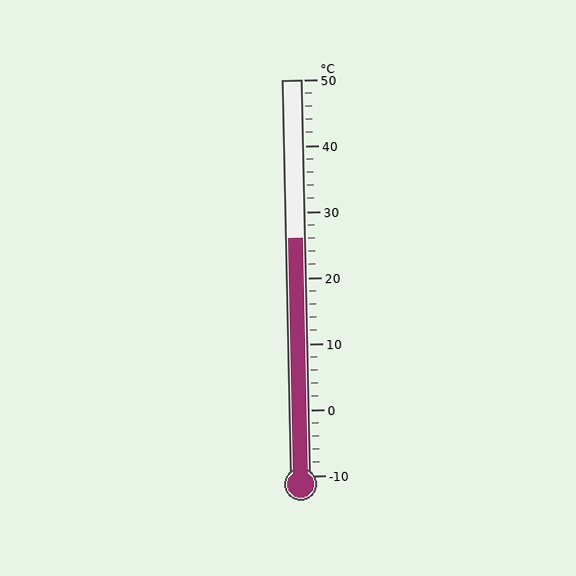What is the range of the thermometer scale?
The thermometer scale ranges from -10°C to 50°C.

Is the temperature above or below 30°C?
The temperature is below 30°C.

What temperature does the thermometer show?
The thermometer shows approximately 26°C.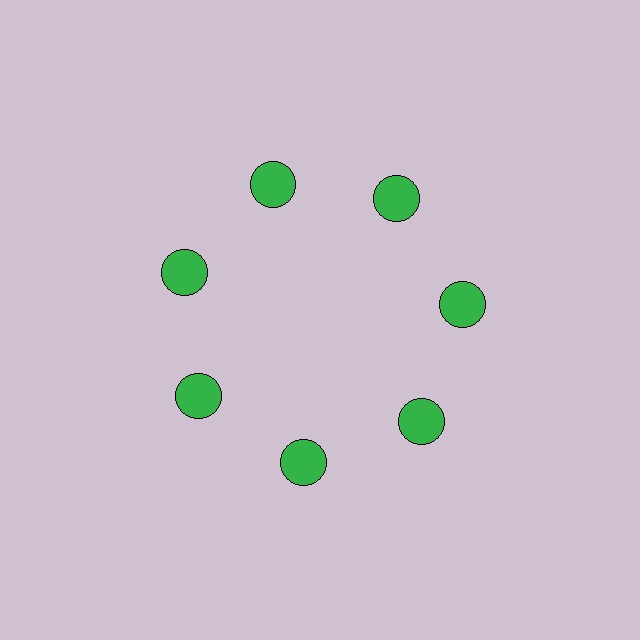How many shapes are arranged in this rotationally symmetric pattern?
There are 7 shapes, arranged in 7 groups of 1.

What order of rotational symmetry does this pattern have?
This pattern has 7-fold rotational symmetry.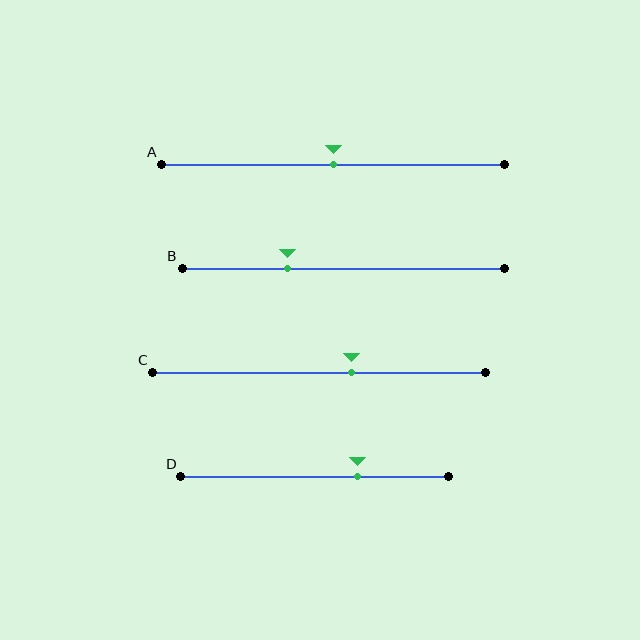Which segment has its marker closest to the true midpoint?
Segment A has its marker closest to the true midpoint.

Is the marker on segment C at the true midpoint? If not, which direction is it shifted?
No, the marker on segment C is shifted to the right by about 10% of the segment length.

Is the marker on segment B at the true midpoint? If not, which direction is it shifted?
No, the marker on segment B is shifted to the left by about 17% of the segment length.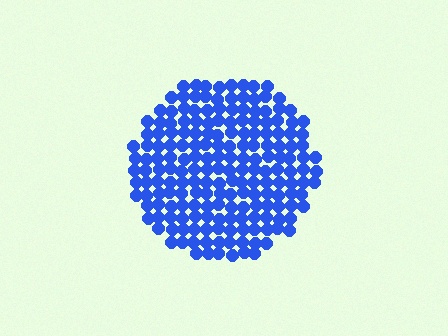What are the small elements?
The small elements are circles.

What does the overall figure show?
The overall figure shows a circle.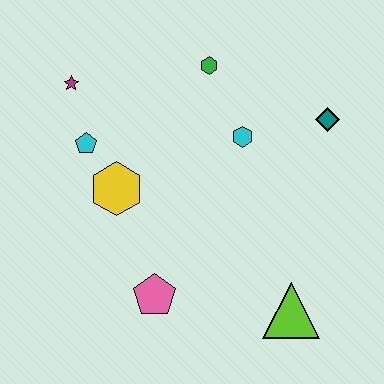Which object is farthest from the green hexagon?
The lime triangle is farthest from the green hexagon.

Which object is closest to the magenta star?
The cyan pentagon is closest to the magenta star.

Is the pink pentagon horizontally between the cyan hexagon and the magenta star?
Yes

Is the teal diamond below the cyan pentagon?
No